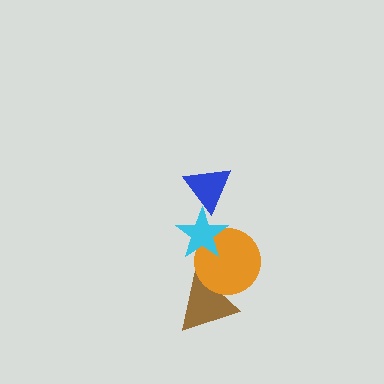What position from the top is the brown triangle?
The brown triangle is 4th from the top.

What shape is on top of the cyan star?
The blue triangle is on top of the cyan star.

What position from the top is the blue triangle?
The blue triangle is 1st from the top.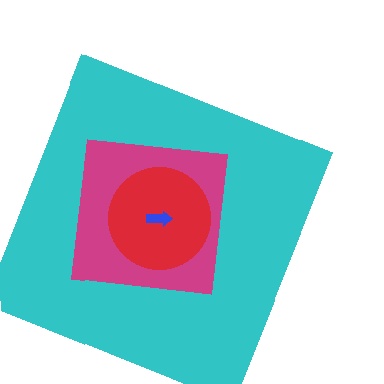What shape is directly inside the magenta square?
The red circle.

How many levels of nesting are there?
4.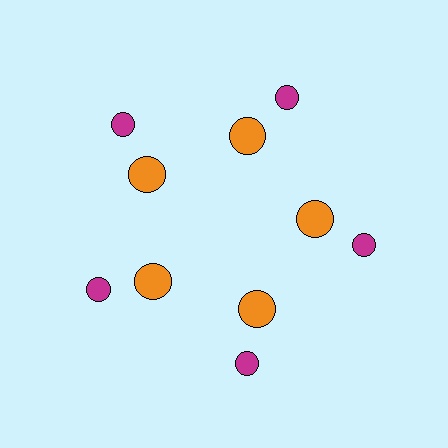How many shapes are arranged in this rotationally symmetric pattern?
There are 10 shapes, arranged in 5 groups of 2.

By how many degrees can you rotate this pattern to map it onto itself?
The pattern maps onto itself every 72 degrees of rotation.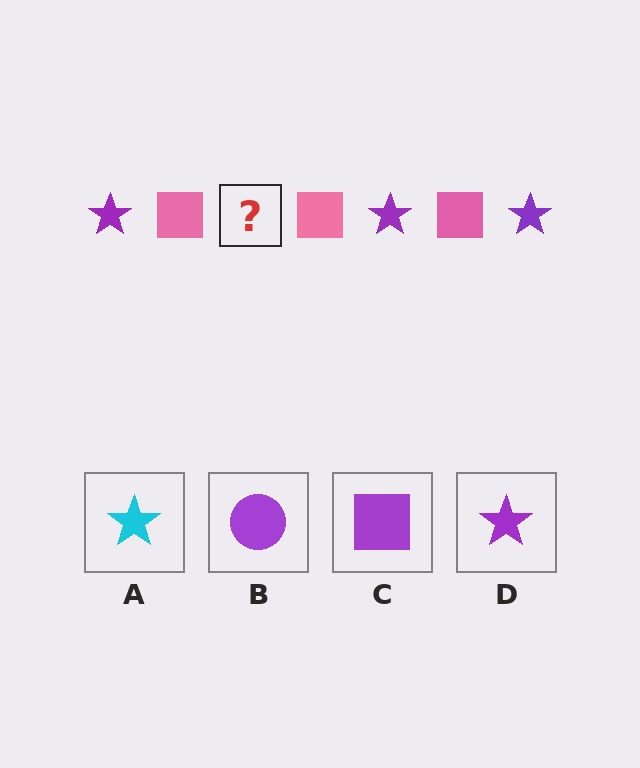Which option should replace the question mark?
Option D.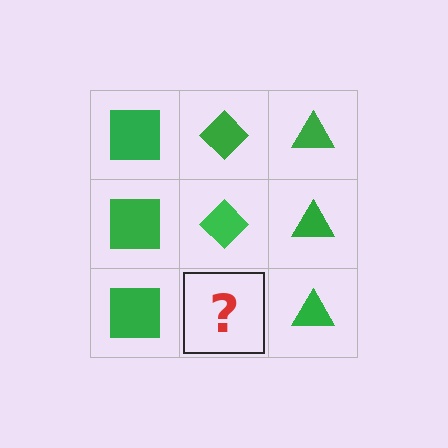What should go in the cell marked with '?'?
The missing cell should contain a green diamond.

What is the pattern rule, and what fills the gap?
The rule is that each column has a consistent shape. The gap should be filled with a green diamond.